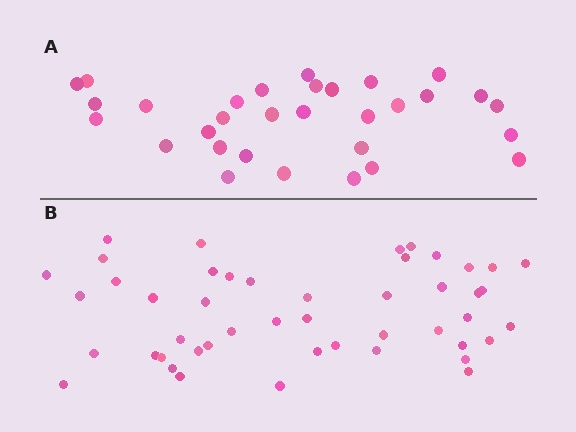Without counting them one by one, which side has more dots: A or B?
Region B (the bottom region) has more dots.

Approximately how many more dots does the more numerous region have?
Region B has approximately 15 more dots than region A.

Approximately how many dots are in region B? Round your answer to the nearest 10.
About 50 dots. (The exact count is 47, which rounds to 50.)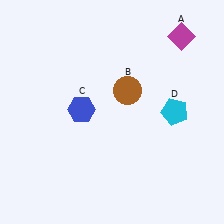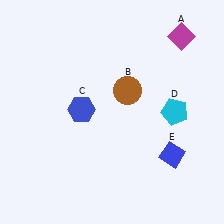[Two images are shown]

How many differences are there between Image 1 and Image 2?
There is 1 difference between the two images.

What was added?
A blue diamond (E) was added in Image 2.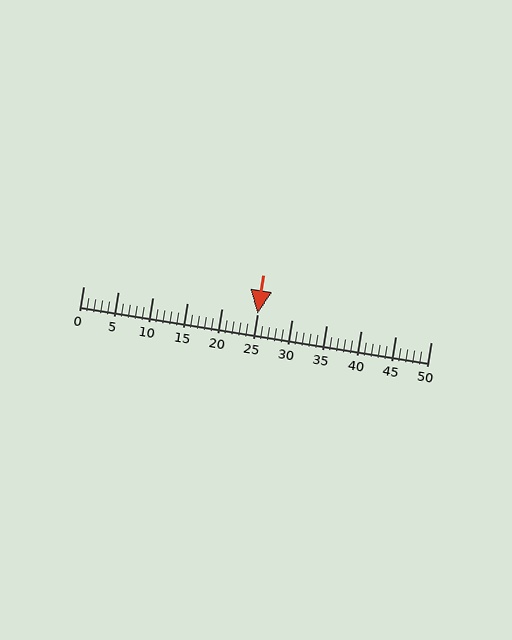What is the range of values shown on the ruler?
The ruler shows values from 0 to 50.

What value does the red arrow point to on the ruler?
The red arrow points to approximately 25.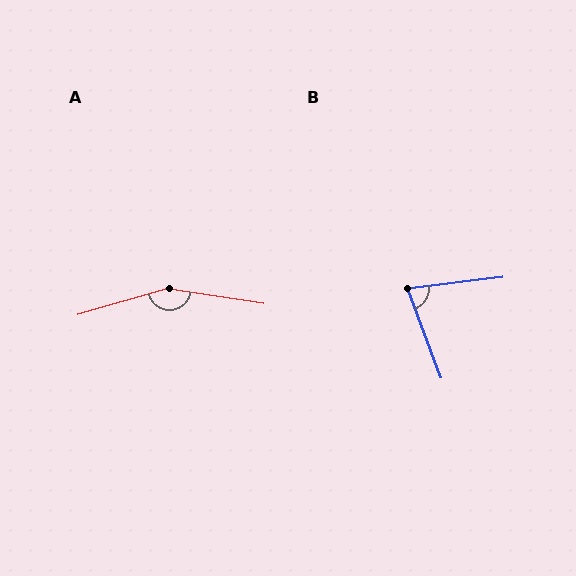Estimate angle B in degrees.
Approximately 76 degrees.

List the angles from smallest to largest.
B (76°), A (155°).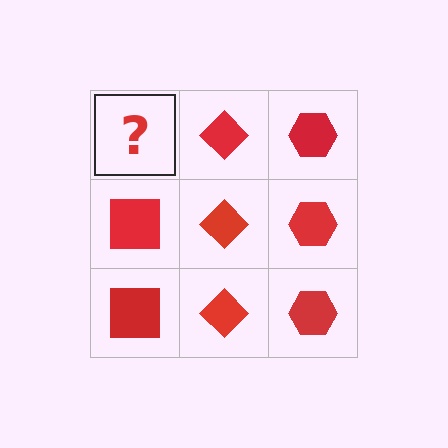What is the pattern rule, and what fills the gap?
The rule is that each column has a consistent shape. The gap should be filled with a red square.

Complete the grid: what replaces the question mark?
The question mark should be replaced with a red square.